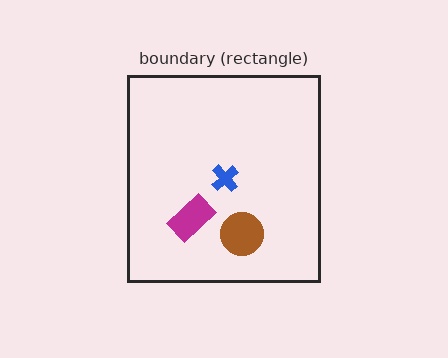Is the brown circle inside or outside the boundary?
Inside.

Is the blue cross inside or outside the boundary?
Inside.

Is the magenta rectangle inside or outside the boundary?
Inside.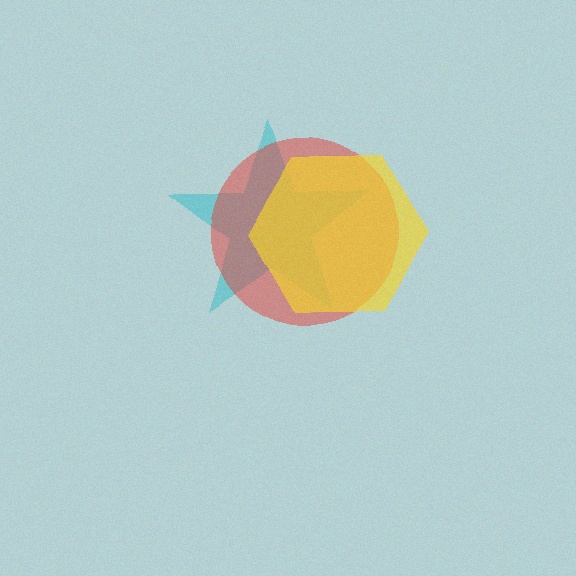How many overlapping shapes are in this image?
There are 3 overlapping shapes in the image.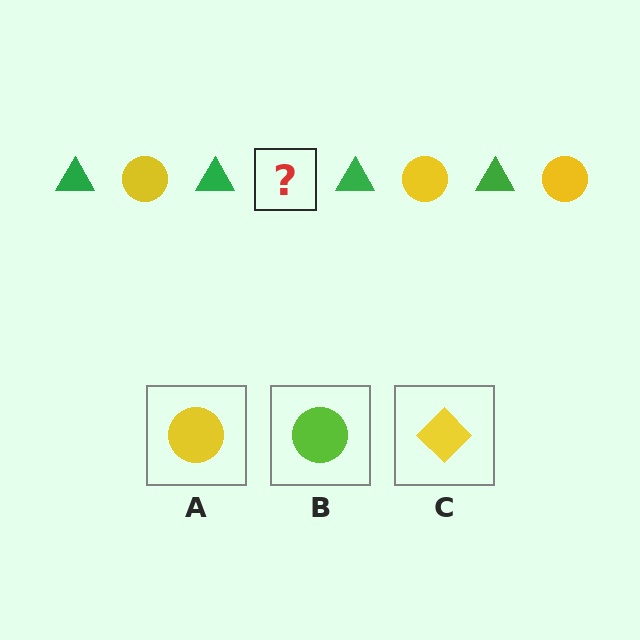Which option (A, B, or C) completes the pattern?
A.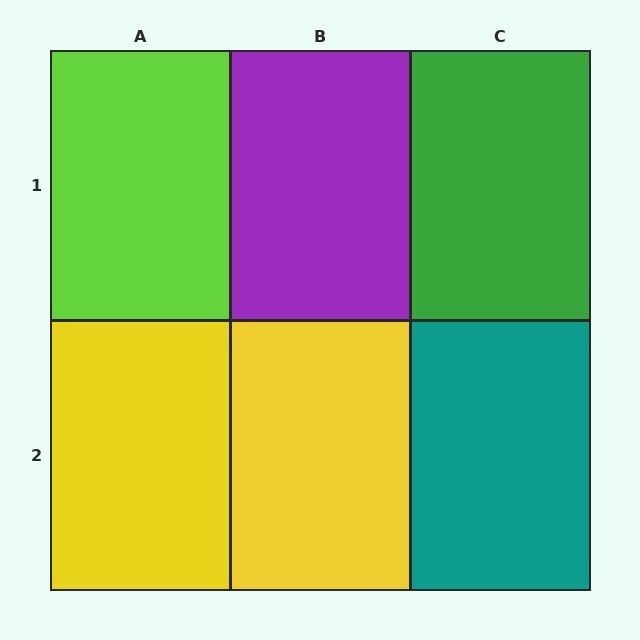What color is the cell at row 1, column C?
Green.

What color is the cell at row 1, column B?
Purple.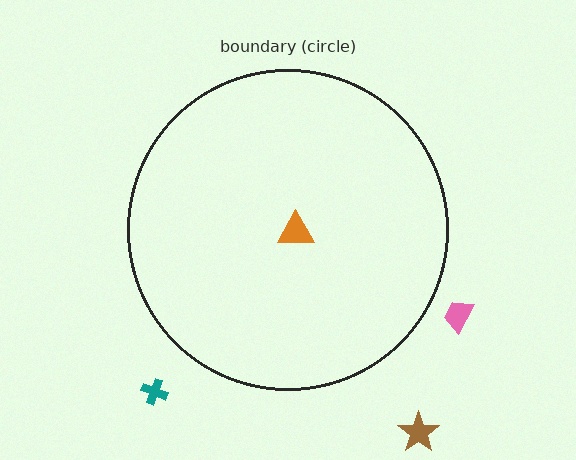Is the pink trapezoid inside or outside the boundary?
Outside.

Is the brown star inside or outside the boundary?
Outside.